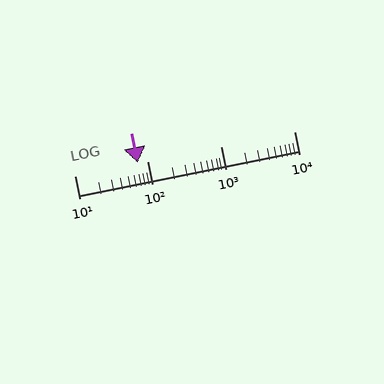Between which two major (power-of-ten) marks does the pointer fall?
The pointer is between 10 and 100.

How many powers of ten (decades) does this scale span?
The scale spans 3 decades, from 10 to 10000.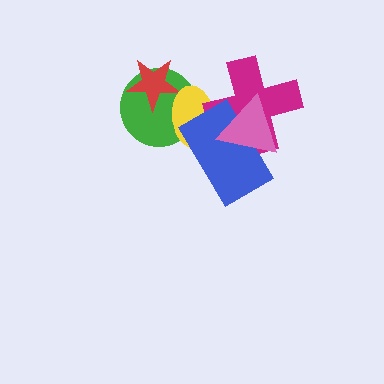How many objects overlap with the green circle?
2 objects overlap with the green circle.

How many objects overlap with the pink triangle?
3 objects overlap with the pink triangle.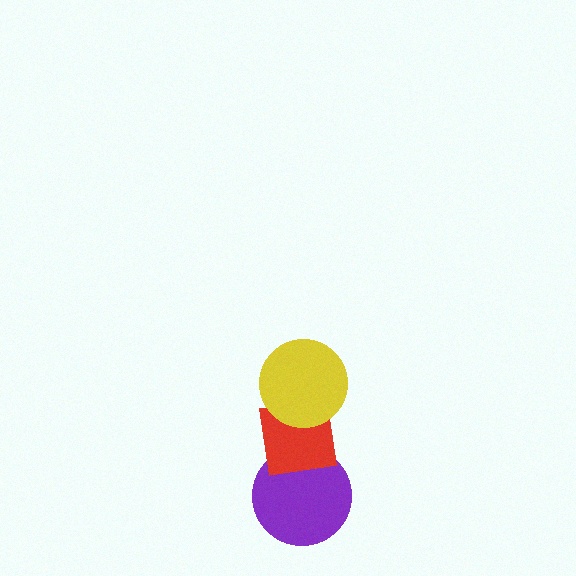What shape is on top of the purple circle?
The red square is on top of the purple circle.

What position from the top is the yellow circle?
The yellow circle is 1st from the top.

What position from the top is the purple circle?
The purple circle is 3rd from the top.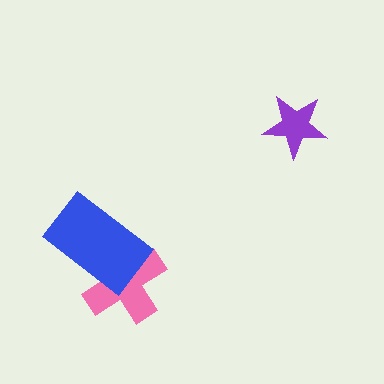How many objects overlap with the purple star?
0 objects overlap with the purple star.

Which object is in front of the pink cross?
The blue rectangle is in front of the pink cross.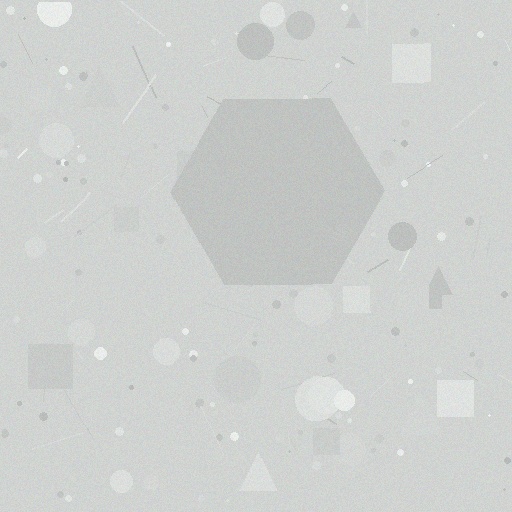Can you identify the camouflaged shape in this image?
The camouflaged shape is a hexagon.